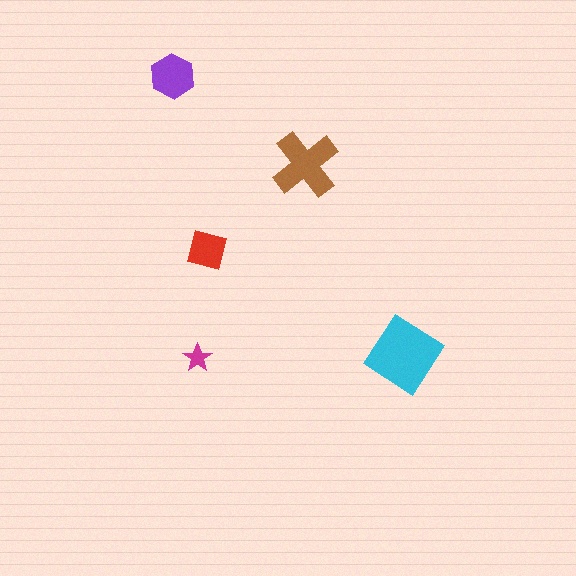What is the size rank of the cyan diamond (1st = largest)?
1st.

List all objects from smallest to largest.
The magenta star, the red square, the purple hexagon, the brown cross, the cyan diamond.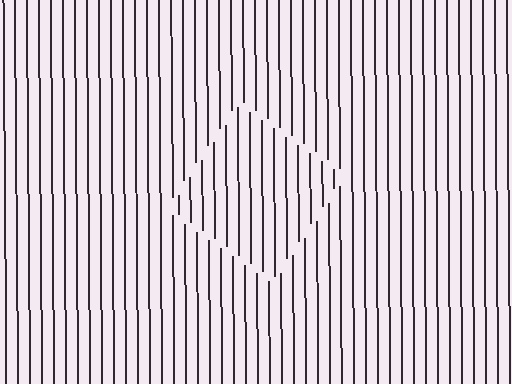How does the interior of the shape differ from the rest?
The interior of the shape contains the same grating, shifted by half a period — the contour is defined by the phase discontinuity where line-ends from the inner and outer gratings abut.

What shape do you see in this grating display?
An illusory square. The interior of the shape contains the same grating, shifted by half a period — the contour is defined by the phase discontinuity where line-ends from the inner and outer gratings abut.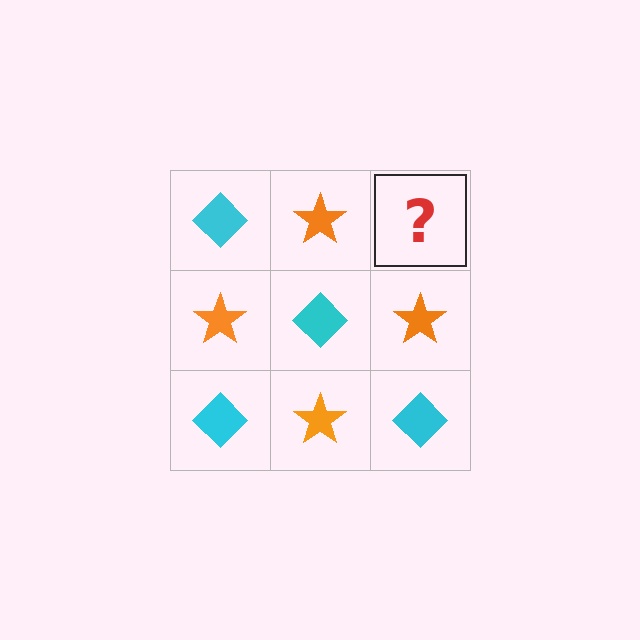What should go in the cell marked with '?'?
The missing cell should contain a cyan diamond.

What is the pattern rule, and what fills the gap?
The rule is that it alternates cyan diamond and orange star in a checkerboard pattern. The gap should be filled with a cyan diamond.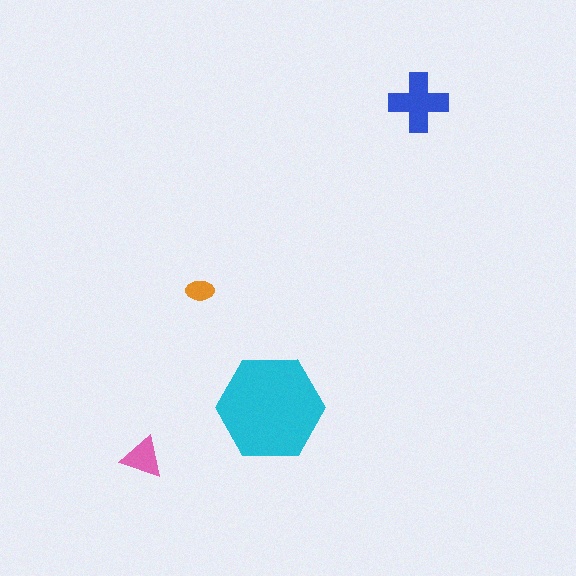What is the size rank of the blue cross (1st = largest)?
2nd.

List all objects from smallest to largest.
The orange ellipse, the pink triangle, the blue cross, the cyan hexagon.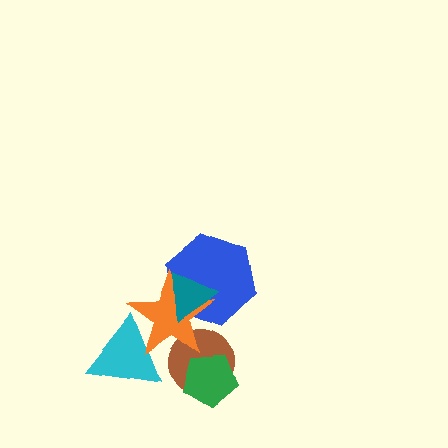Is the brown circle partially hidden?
Yes, it is partially covered by another shape.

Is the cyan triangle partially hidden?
Yes, it is partially covered by another shape.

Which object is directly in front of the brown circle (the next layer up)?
The green pentagon is directly in front of the brown circle.